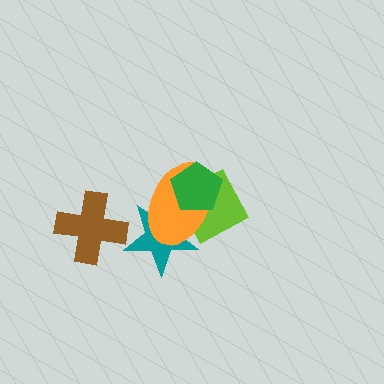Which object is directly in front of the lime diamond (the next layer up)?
The orange ellipse is directly in front of the lime diamond.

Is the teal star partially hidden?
Yes, it is partially covered by another shape.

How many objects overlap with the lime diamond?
3 objects overlap with the lime diamond.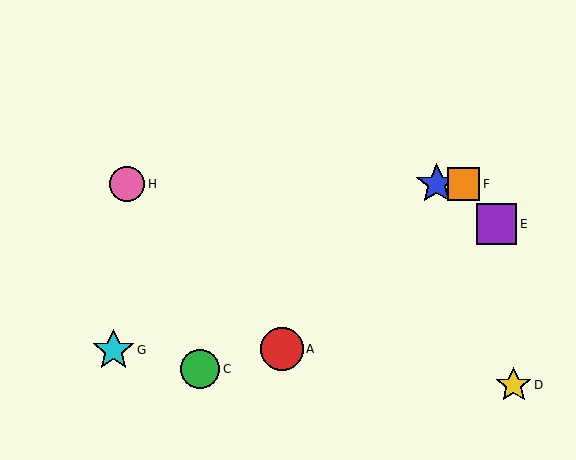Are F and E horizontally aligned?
No, F is at y≈184 and E is at y≈224.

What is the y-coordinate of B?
Object B is at y≈184.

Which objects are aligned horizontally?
Objects B, F, H are aligned horizontally.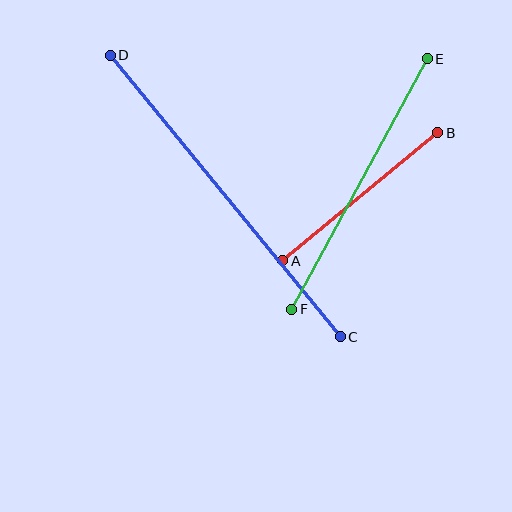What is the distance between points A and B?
The distance is approximately 201 pixels.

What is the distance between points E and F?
The distance is approximately 285 pixels.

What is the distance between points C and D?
The distance is approximately 363 pixels.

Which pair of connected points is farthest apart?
Points C and D are farthest apart.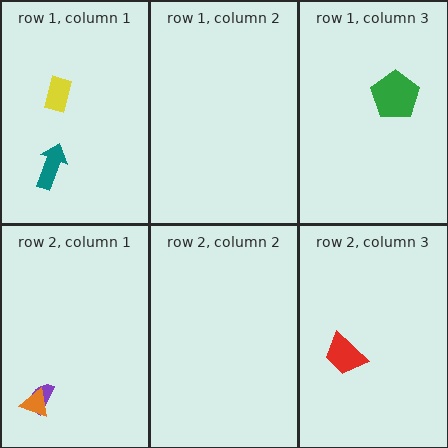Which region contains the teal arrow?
The row 1, column 1 region.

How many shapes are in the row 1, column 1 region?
2.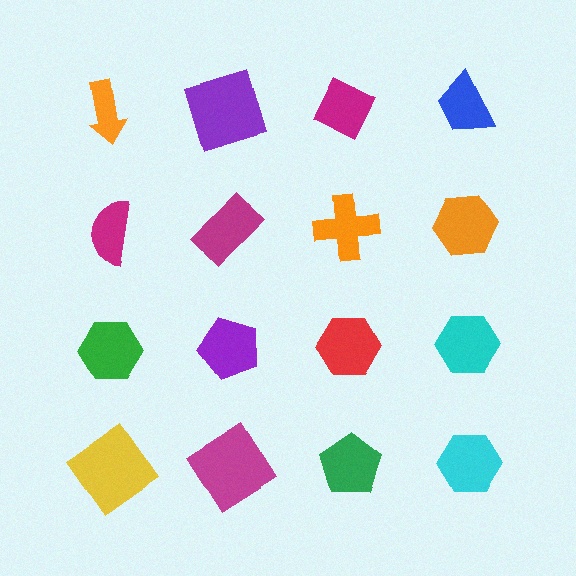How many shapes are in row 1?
4 shapes.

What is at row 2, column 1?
A magenta semicircle.